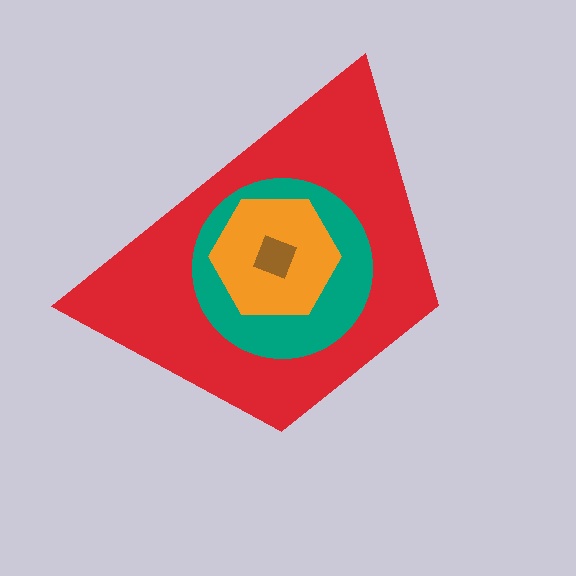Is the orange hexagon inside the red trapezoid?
Yes.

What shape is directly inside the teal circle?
The orange hexagon.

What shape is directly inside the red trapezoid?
The teal circle.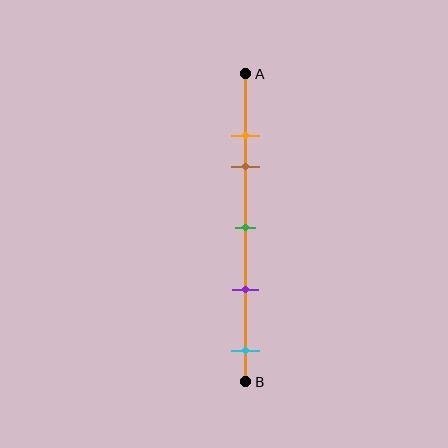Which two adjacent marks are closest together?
The orange and brown marks are the closest adjacent pair.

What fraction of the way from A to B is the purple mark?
The purple mark is approximately 70% (0.7) of the way from A to B.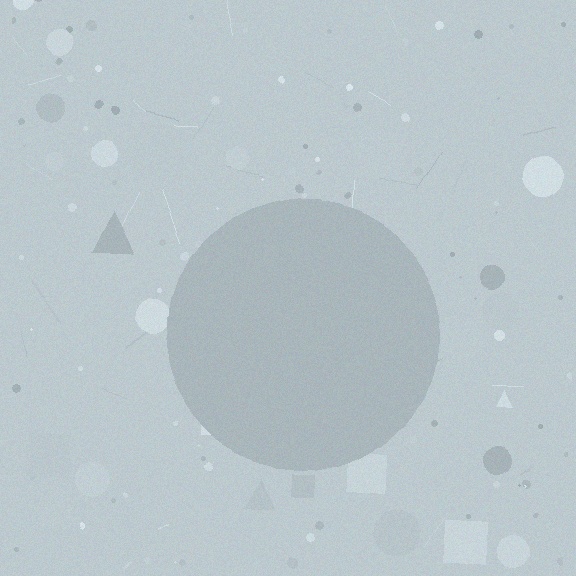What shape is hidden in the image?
A circle is hidden in the image.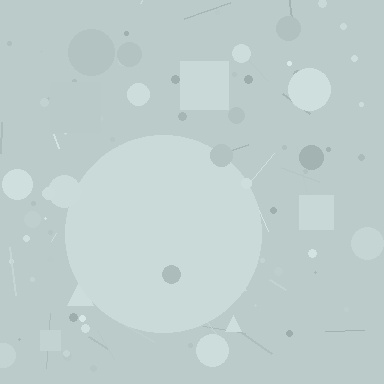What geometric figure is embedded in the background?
A circle is embedded in the background.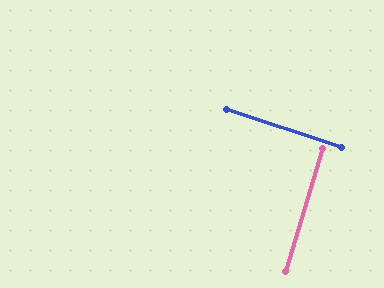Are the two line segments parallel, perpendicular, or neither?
Perpendicular — they meet at approximately 89°.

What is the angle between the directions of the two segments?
Approximately 89 degrees.